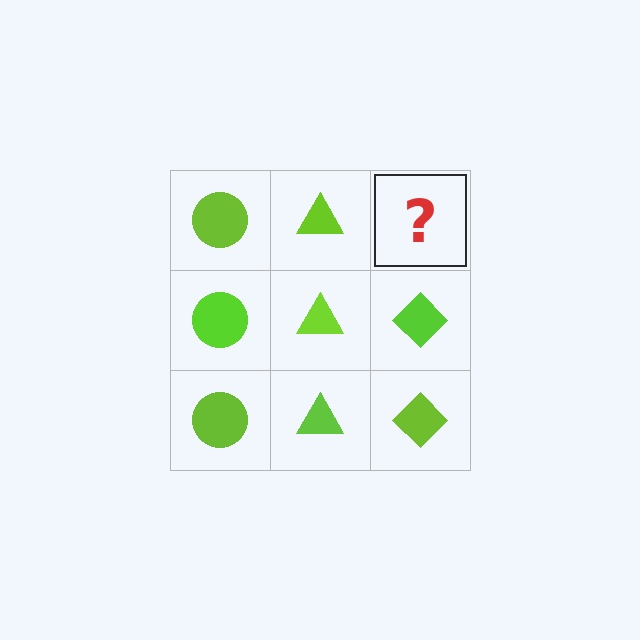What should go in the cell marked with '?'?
The missing cell should contain a lime diamond.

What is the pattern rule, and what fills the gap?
The rule is that each column has a consistent shape. The gap should be filled with a lime diamond.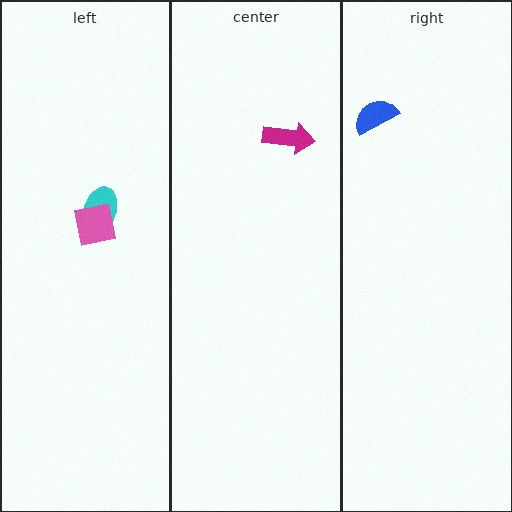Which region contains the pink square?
The left region.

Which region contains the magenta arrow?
The center region.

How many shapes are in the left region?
2.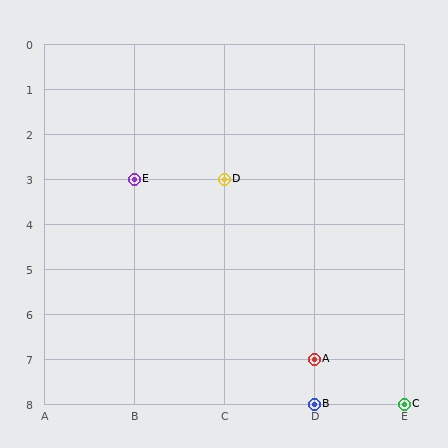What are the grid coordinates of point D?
Point D is at grid coordinates (C, 3).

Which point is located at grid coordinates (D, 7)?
Point A is at (D, 7).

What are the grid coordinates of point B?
Point B is at grid coordinates (D, 8).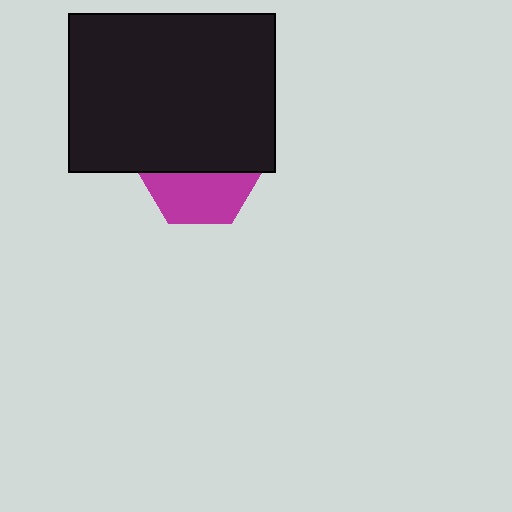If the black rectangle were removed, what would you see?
You would see the complete magenta hexagon.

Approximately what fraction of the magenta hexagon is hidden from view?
Roughly 55% of the magenta hexagon is hidden behind the black rectangle.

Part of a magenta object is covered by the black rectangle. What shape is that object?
It is a hexagon.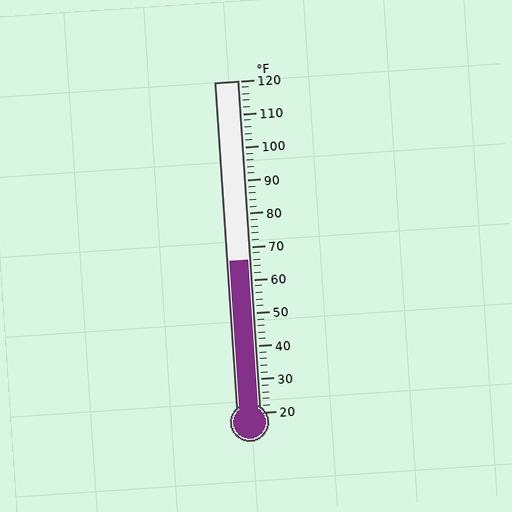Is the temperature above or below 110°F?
The temperature is below 110°F.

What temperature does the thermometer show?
The thermometer shows approximately 66°F.